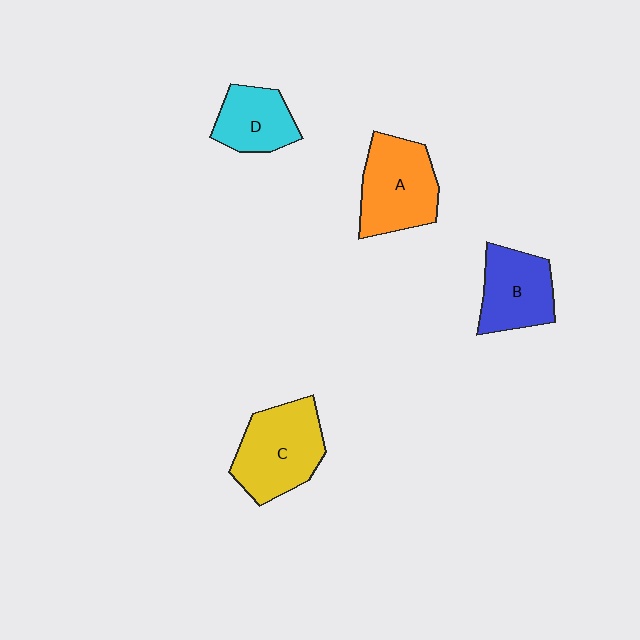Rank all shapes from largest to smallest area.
From largest to smallest: C (yellow), A (orange), B (blue), D (cyan).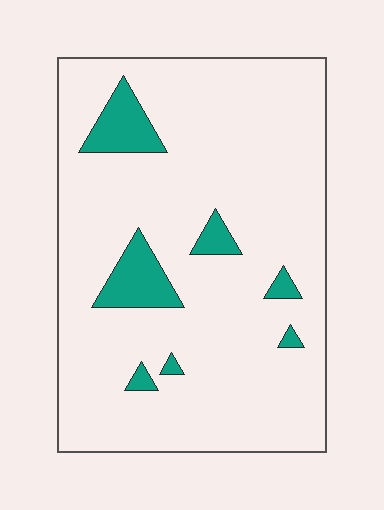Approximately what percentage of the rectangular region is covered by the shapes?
Approximately 10%.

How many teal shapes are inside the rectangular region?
7.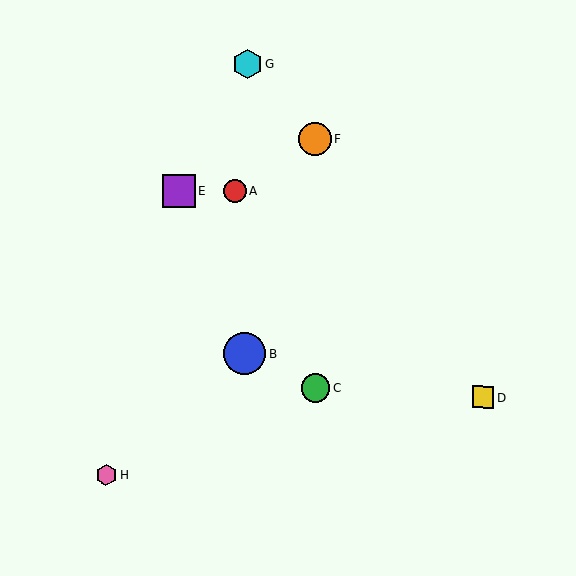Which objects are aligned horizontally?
Objects A, E are aligned horizontally.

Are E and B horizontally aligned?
No, E is at y≈191 and B is at y≈354.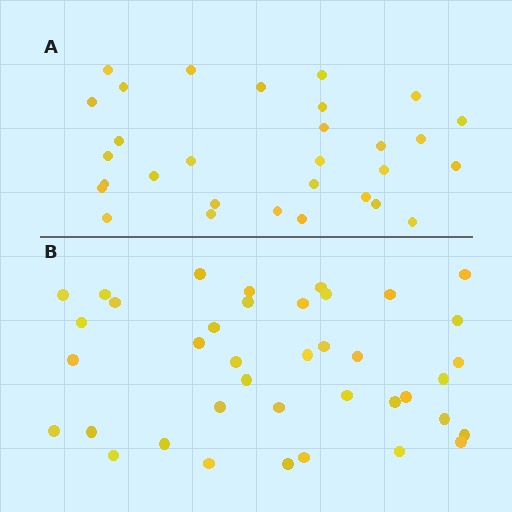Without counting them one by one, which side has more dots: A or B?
Region B (the bottom region) has more dots.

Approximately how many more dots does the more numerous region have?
Region B has roughly 8 or so more dots than region A.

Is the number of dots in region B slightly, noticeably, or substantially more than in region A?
Region B has noticeably more, but not dramatically so. The ratio is roughly 1.3 to 1.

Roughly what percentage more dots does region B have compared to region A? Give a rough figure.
About 30% more.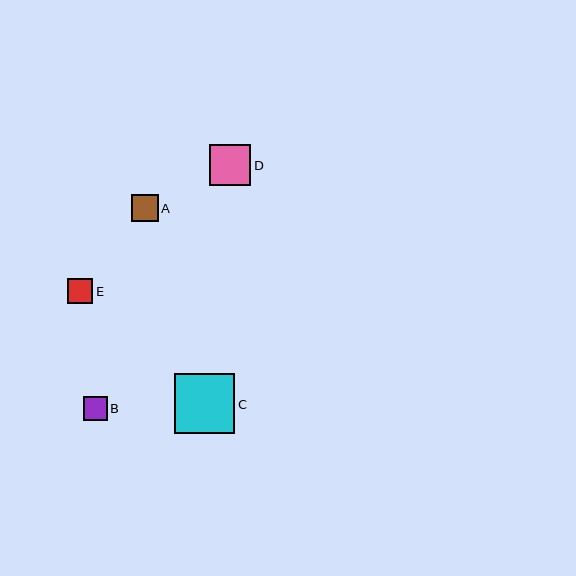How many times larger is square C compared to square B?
Square C is approximately 2.5 times the size of square B.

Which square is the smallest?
Square B is the smallest with a size of approximately 24 pixels.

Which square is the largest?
Square C is the largest with a size of approximately 61 pixels.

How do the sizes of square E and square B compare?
Square E and square B are approximately the same size.